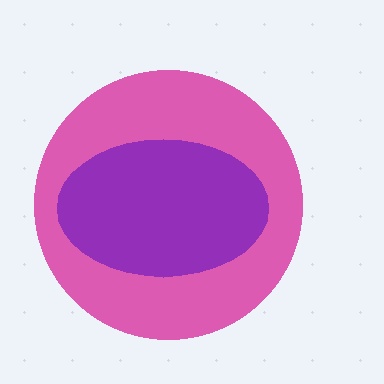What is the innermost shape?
The purple ellipse.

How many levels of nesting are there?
2.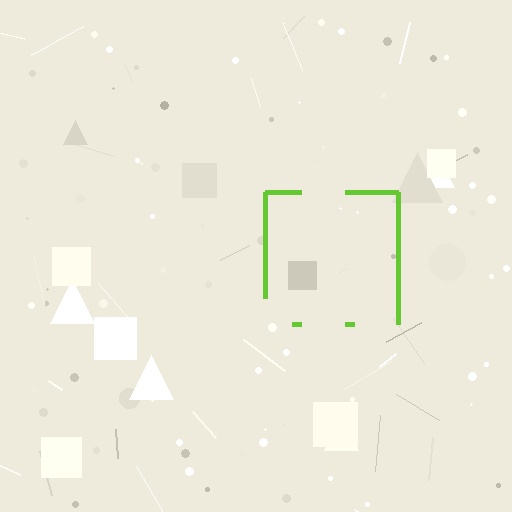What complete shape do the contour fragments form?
The contour fragments form a square.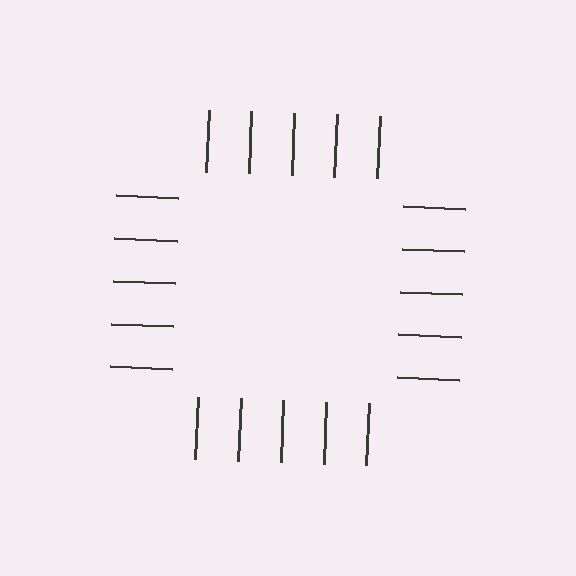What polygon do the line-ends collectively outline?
An illusory square — the line segments terminate on its edges but no continuous stroke is drawn.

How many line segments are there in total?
20 — 5 along each of the 4 edges.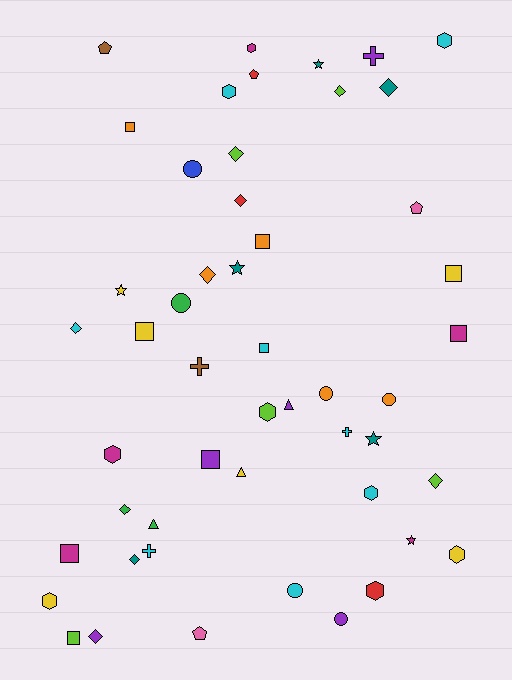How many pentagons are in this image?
There are 4 pentagons.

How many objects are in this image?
There are 50 objects.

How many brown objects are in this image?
There are 2 brown objects.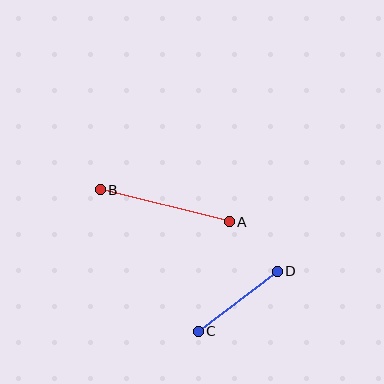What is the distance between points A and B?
The distance is approximately 133 pixels.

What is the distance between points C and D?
The distance is approximately 99 pixels.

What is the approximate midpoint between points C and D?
The midpoint is at approximately (238, 301) pixels.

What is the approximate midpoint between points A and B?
The midpoint is at approximately (165, 206) pixels.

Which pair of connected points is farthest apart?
Points A and B are farthest apart.